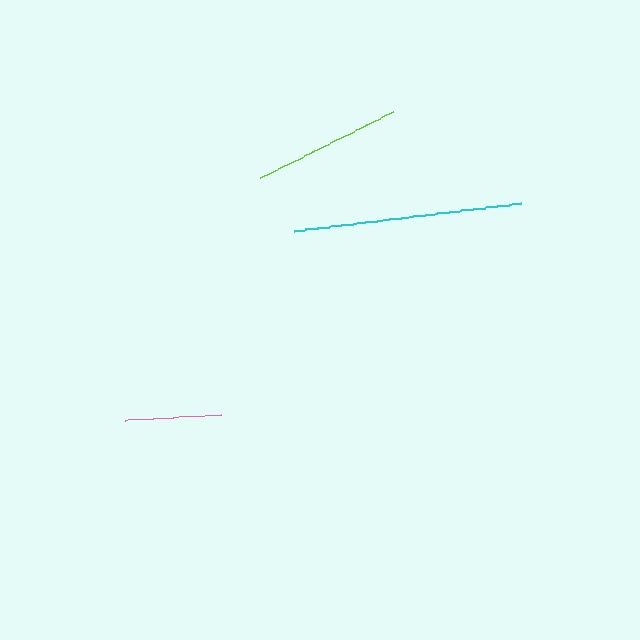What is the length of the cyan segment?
The cyan segment is approximately 229 pixels long.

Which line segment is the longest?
The cyan line is the longest at approximately 229 pixels.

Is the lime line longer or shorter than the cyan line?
The cyan line is longer than the lime line.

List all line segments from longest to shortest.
From longest to shortest: cyan, lime, pink.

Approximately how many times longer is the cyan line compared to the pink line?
The cyan line is approximately 2.4 times the length of the pink line.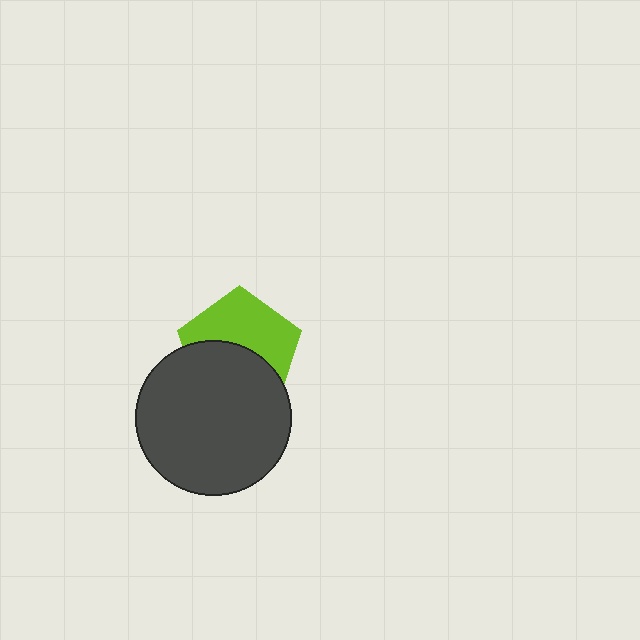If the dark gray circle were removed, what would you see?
You would see the complete lime pentagon.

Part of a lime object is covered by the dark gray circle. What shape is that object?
It is a pentagon.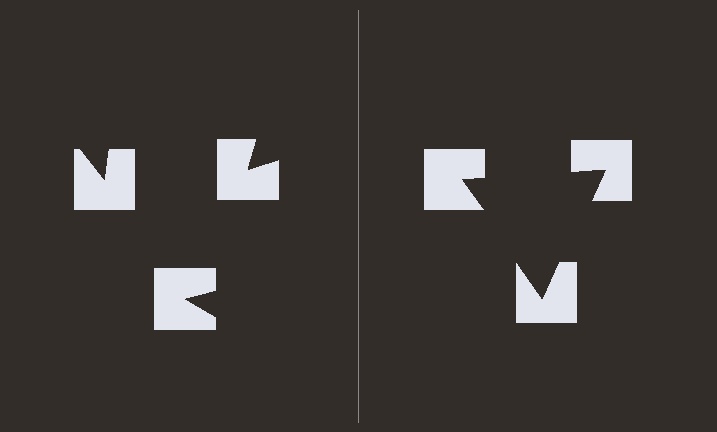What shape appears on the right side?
An illusory triangle.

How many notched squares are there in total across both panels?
6 — 3 on each side.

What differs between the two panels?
The notched squares are positioned identically on both sides; only the wedge orientations differ. On the right they align to a triangle; on the left they are misaligned.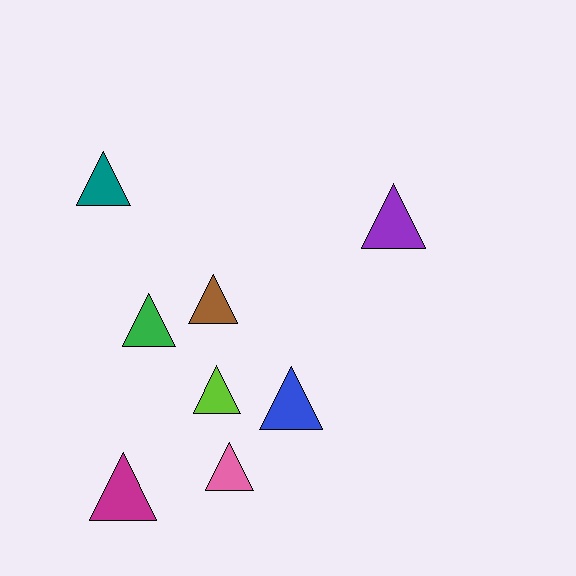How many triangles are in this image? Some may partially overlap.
There are 8 triangles.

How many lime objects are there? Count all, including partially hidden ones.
There is 1 lime object.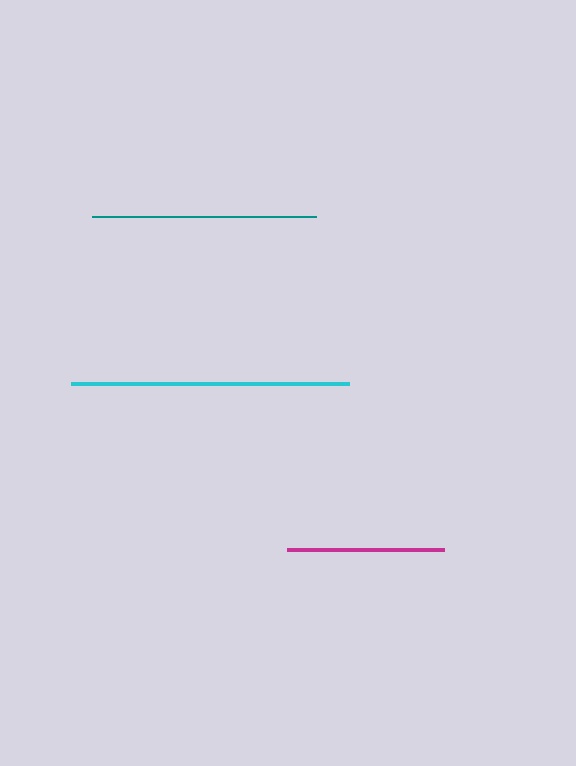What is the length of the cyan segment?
The cyan segment is approximately 278 pixels long.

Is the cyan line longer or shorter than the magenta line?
The cyan line is longer than the magenta line.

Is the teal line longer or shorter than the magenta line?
The teal line is longer than the magenta line.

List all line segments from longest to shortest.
From longest to shortest: cyan, teal, magenta.